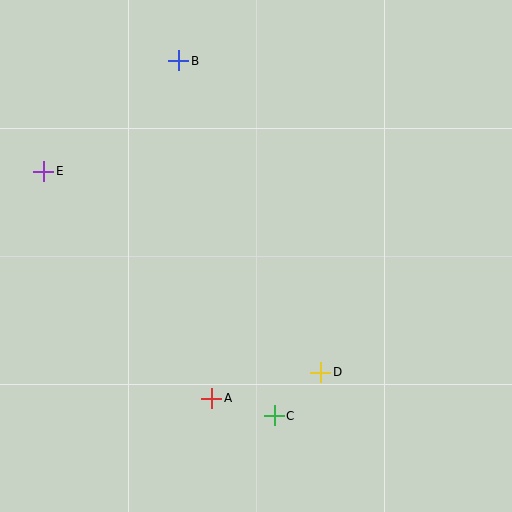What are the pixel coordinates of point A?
Point A is at (212, 398).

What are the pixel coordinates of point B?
Point B is at (179, 61).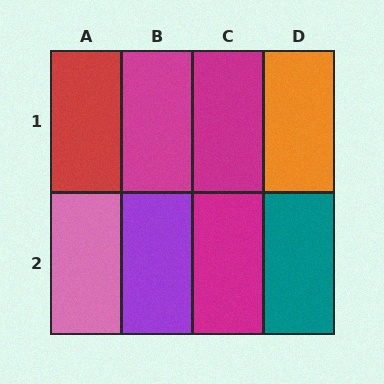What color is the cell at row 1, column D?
Orange.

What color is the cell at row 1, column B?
Magenta.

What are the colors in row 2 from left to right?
Pink, purple, magenta, teal.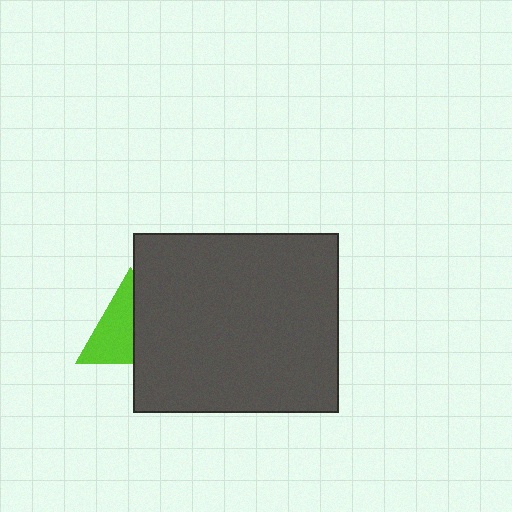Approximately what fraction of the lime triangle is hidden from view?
Roughly 45% of the lime triangle is hidden behind the dark gray rectangle.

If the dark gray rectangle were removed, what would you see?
You would see the complete lime triangle.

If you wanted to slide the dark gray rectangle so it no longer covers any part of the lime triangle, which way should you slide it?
Slide it right — that is the most direct way to separate the two shapes.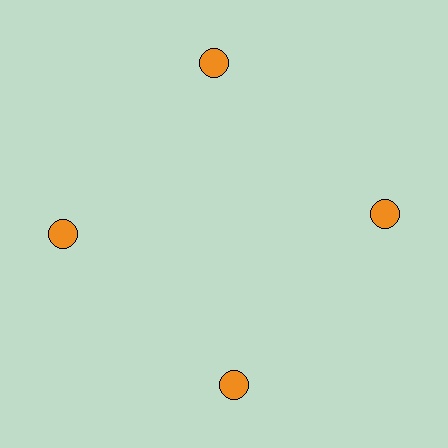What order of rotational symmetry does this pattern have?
This pattern has 4-fold rotational symmetry.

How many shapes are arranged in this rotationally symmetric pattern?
There are 4 shapes, arranged in 4 groups of 1.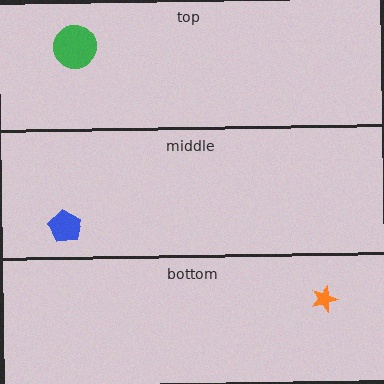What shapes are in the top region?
The green circle.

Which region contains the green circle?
The top region.